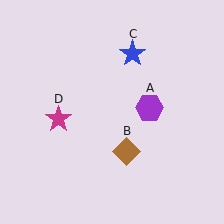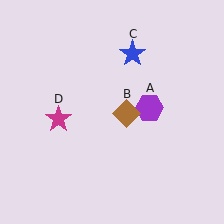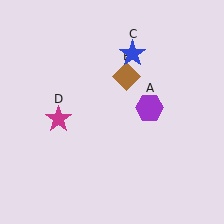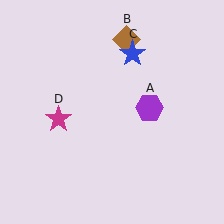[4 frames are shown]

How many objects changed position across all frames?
1 object changed position: brown diamond (object B).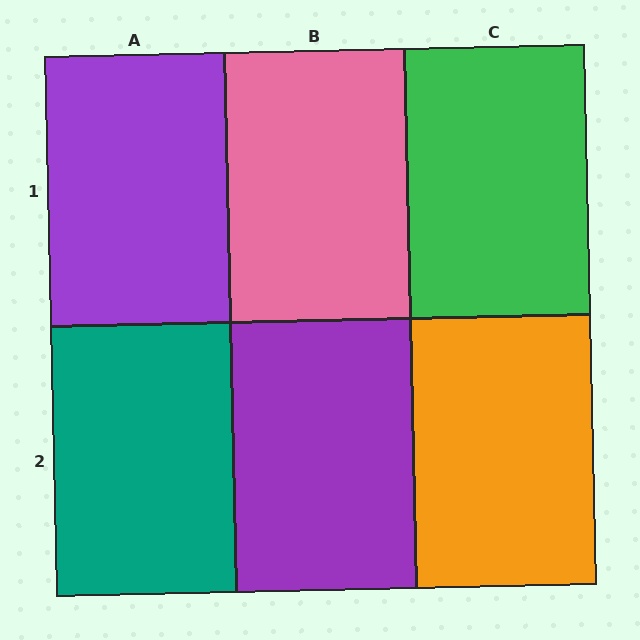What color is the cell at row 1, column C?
Green.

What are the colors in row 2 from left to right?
Teal, purple, orange.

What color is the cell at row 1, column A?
Purple.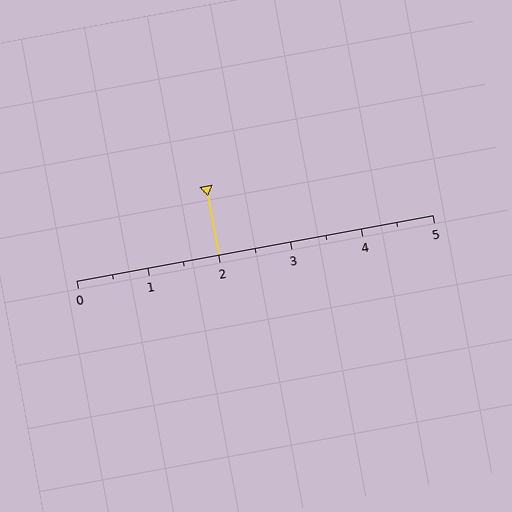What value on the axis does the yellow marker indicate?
The marker indicates approximately 2.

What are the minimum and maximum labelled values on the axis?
The axis runs from 0 to 5.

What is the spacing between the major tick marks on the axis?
The major ticks are spaced 1 apart.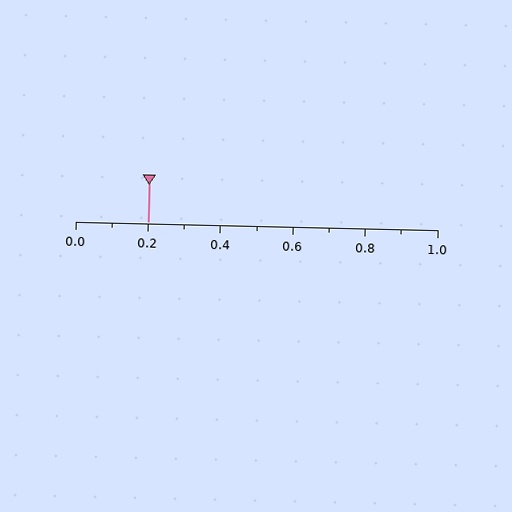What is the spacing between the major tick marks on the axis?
The major ticks are spaced 0.2 apart.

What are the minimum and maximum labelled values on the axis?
The axis runs from 0.0 to 1.0.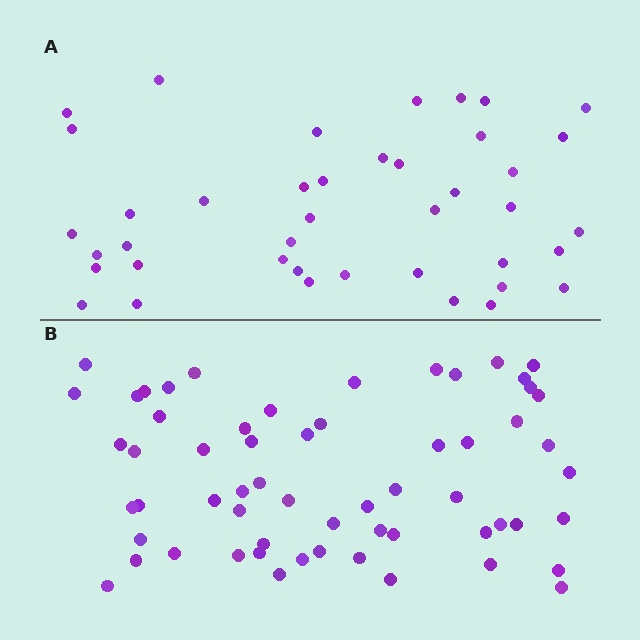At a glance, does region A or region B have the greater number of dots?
Region B (the bottom region) has more dots.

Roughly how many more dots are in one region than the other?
Region B has approximately 20 more dots than region A.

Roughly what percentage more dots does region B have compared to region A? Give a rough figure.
About 45% more.